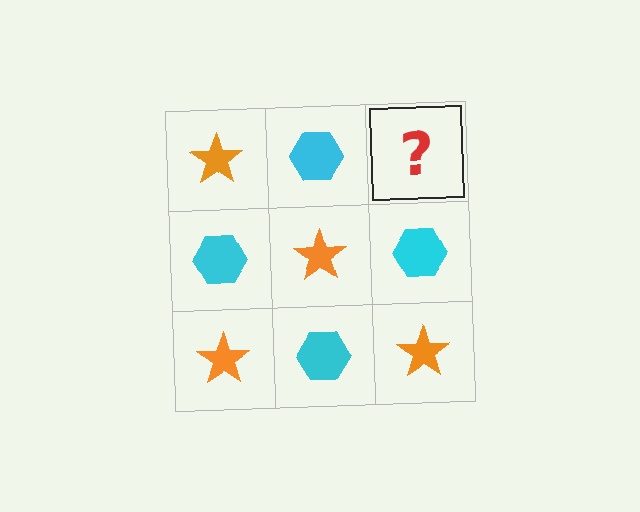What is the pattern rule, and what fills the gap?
The rule is that it alternates orange star and cyan hexagon in a checkerboard pattern. The gap should be filled with an orange star.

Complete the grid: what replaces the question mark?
The question mark should be replaced with an orange star.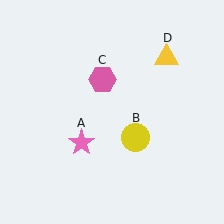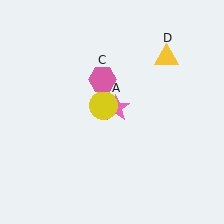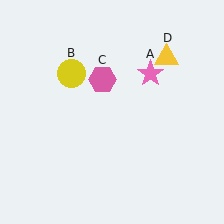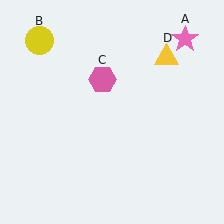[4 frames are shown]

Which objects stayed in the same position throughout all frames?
Pink hexagon (object C) and yellow triangle (object D) remained stationary.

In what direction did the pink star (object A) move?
The pink star (object A) moved up and to the right.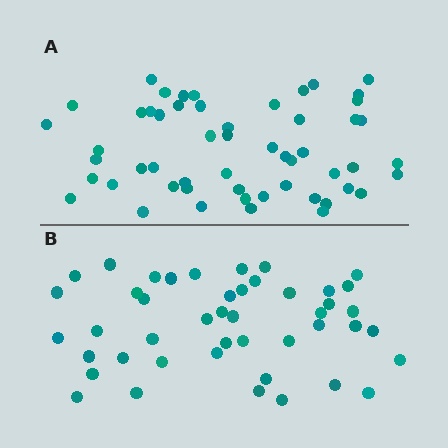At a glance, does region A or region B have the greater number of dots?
Region A (the top region) has more dots.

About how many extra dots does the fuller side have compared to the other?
Region A has roughly 8 or so more dots than region B.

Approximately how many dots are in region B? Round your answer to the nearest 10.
About 40 dots. (The exact count is 45, which rounds to 40.)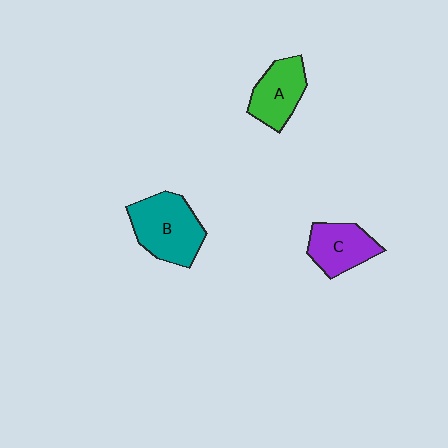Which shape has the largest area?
Shape B (teal).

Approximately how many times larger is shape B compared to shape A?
Approximately 1.4 times.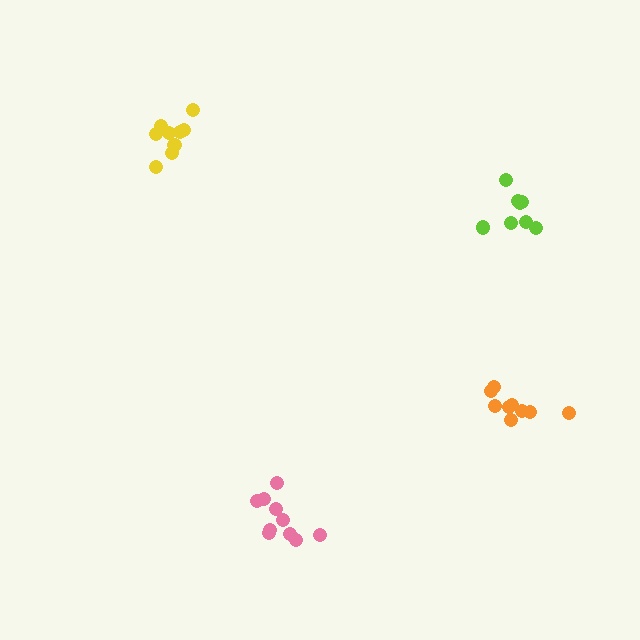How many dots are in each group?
Group 1: 9 dots, Group 2: 10 dots, Group 3: 9 dots, Group 4: 8 dots (36 total).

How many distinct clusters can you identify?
There are 4 distinct clusters.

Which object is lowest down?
The pink cluster is bottommost.